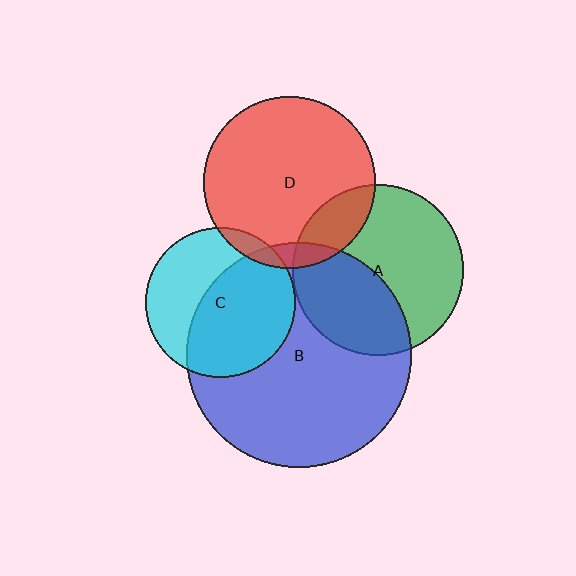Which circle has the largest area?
Circle B (blue).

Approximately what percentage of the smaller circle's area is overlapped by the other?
Approximately 60%.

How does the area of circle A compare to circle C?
Approximately 1.3 times.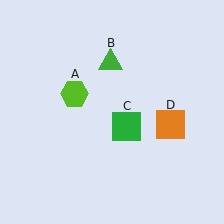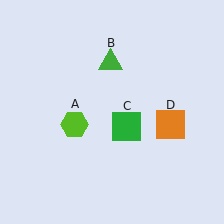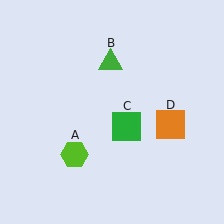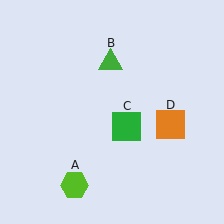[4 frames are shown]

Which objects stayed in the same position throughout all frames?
Green triangle (object B) and green square (object C) and orange square (object D) remained stationary.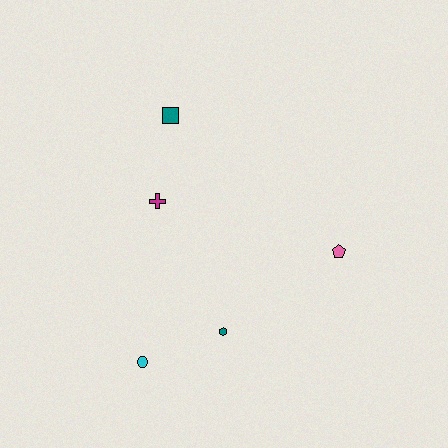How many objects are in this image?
There are 5 objects.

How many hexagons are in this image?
There is 1 hexagon.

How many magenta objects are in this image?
There is 1 magenta object.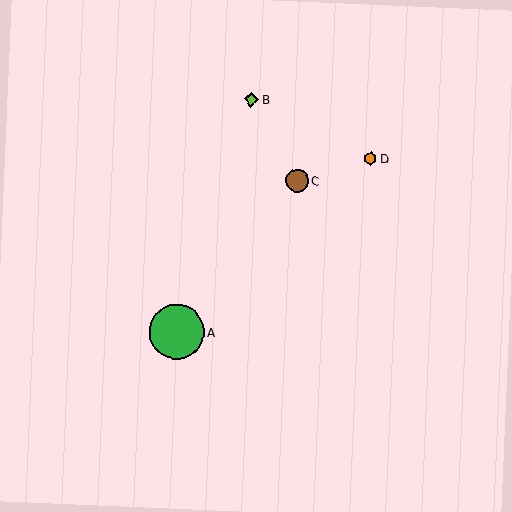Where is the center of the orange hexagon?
The center of the orange hexagon is at (370, 158).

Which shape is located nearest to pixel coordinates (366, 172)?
The orange hexagon (labeled D) at (370, 158) is nearest to that location.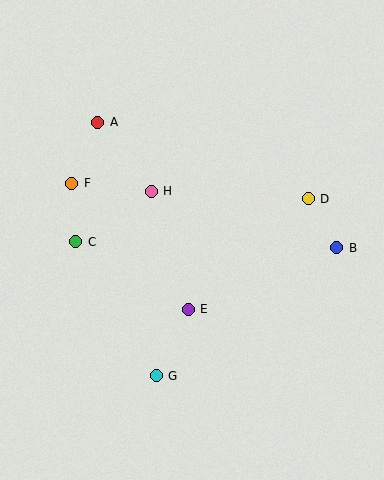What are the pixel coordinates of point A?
Point A is at (98, 122).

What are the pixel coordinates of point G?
Point G is at (156, 376).